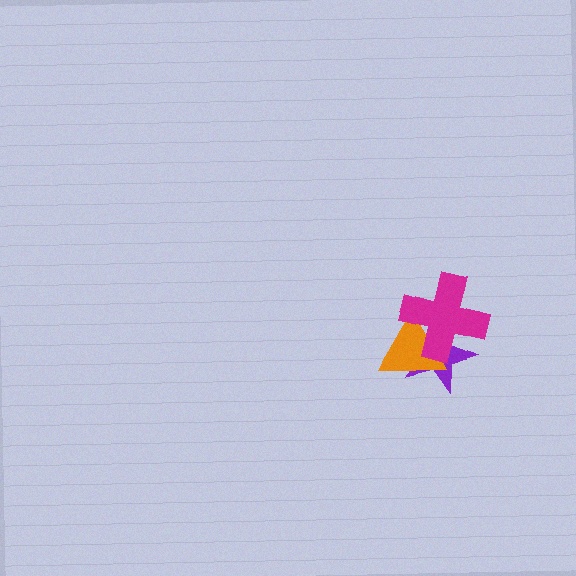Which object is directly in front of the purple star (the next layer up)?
The orange triangle is directly in front of the purple star.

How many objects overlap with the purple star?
2 objects overlap with the purple star.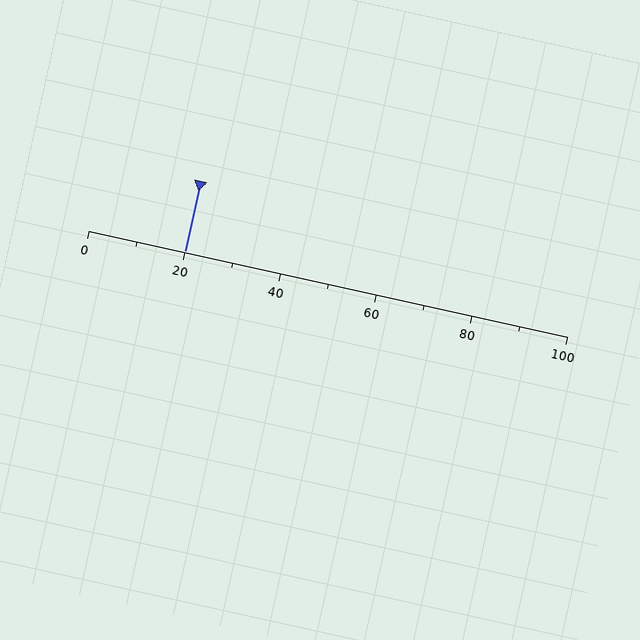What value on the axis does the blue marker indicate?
The marker indicates approximately 20.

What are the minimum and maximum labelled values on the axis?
The axis runs from 0 to 100.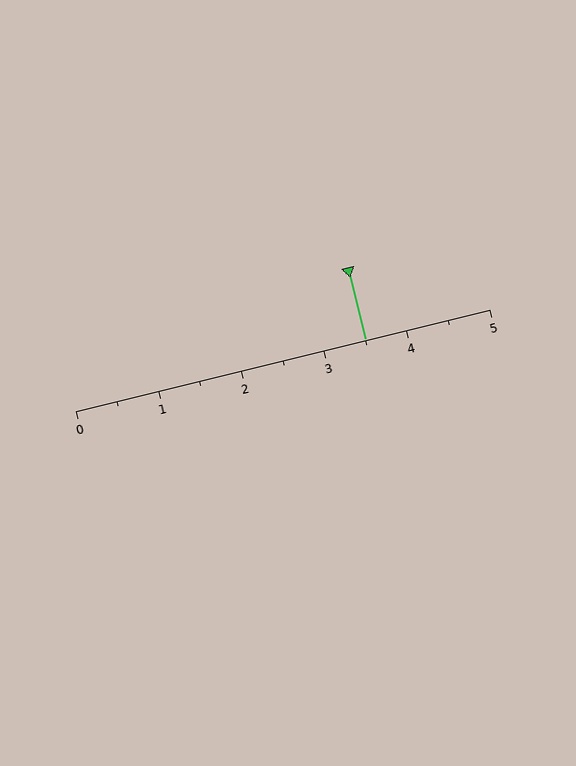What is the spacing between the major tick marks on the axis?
The major ticks are spaced 1 apart.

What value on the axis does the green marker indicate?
The marker indicates approximately 3.5.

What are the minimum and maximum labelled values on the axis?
The axis runs from 0 to 5.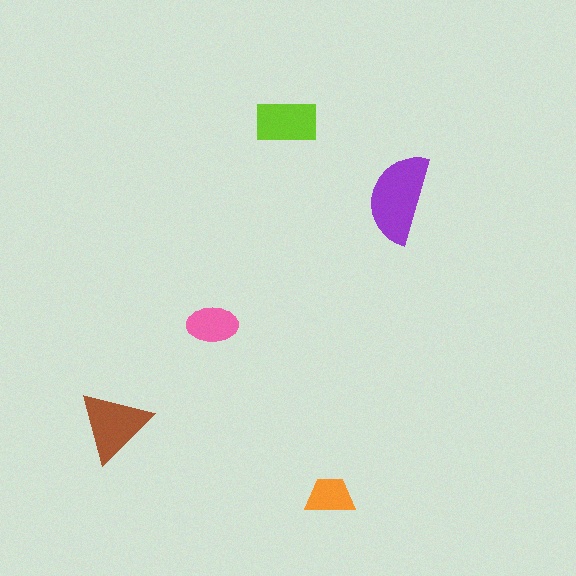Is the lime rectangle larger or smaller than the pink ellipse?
Larger.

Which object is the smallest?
The orange trapezoid.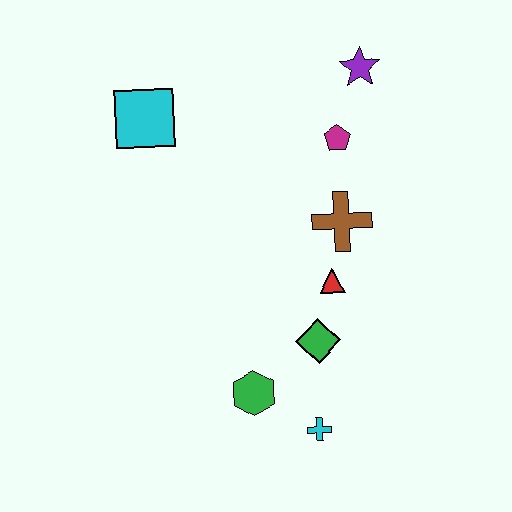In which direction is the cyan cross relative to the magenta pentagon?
The cyan cross is below the magenta pentagon.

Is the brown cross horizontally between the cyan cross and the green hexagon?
No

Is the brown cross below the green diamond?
No